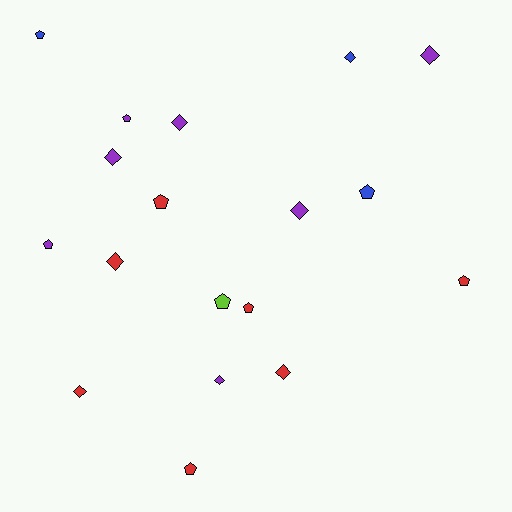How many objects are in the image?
There are 18 objects.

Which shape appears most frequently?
Diamond, with 9 objects.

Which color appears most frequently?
Purple, with 7 objects.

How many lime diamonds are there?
There are no lime diamonds.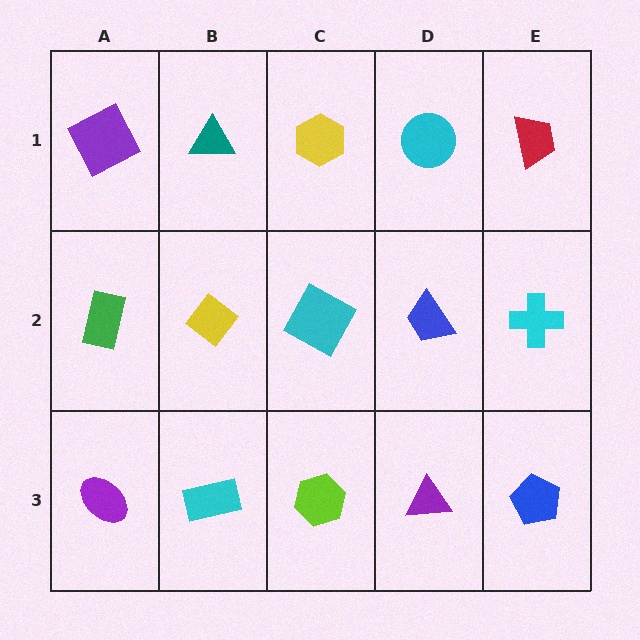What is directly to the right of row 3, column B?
A lime hexagon.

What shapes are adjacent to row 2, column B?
A teal triangle (row 1, column B), a cyan rectangle (row 3, column B), a green rectangle (row 2, column A), a cyan square (row 2, column C).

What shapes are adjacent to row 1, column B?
A yellow diamond (row 2, column B), a purple square (row 1, column A), a yellow hexagon (row 1, column C).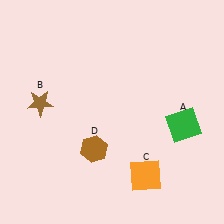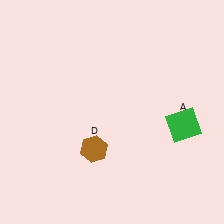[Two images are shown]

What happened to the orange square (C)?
The orange square (C) was removed in Image 2. It was in the bottom-right area of Image 1.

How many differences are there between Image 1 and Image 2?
There are 2 differences between the two images.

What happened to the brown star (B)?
The brown star (B) was removed in Image 2. It was in the top-left area of Image 1.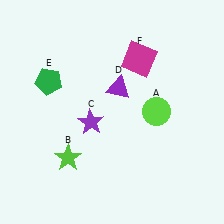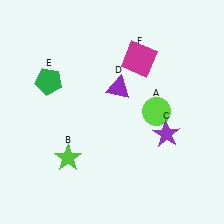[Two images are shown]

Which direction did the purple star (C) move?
The purple star (C) moved right.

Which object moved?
The purple star (C) moved right.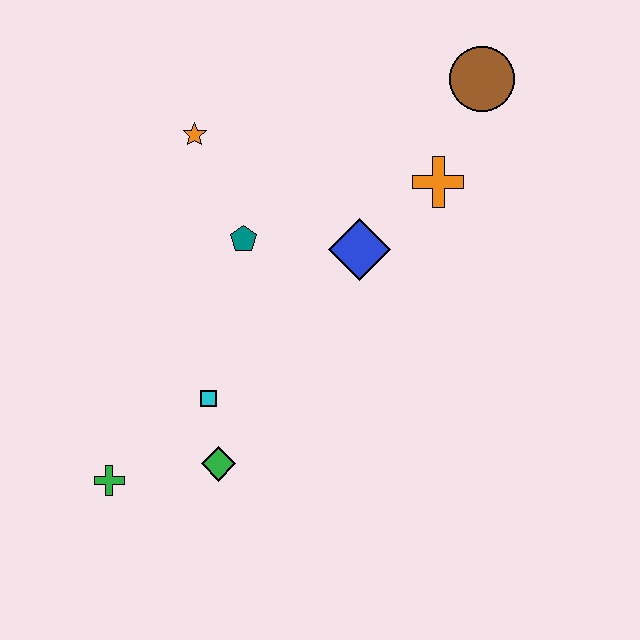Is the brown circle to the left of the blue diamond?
No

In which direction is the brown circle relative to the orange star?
The brown circle is to the right of the orange star.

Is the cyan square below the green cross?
No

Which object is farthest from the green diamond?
The brown circle is farthest from the green diamond.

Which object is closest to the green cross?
The green diamond is closest to the green cross.